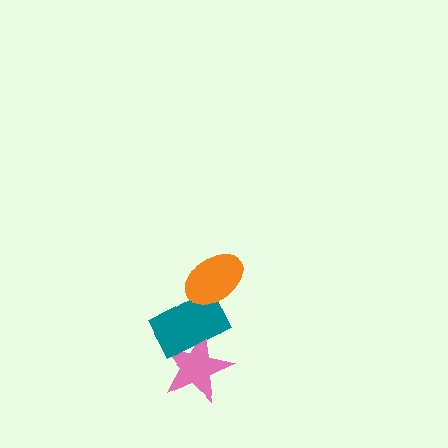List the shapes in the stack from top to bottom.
From top to bottom: the orange ellipse, the teal rectangle, the pink star.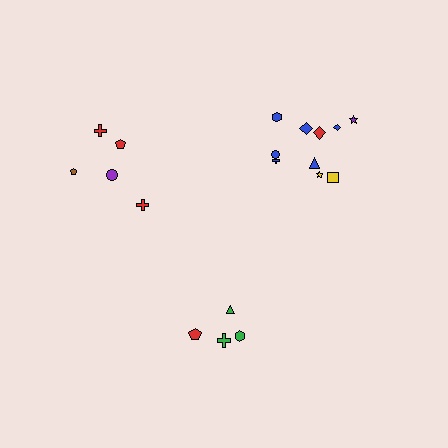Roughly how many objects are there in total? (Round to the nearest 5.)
Roughly 20 objects in total.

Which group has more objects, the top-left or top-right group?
The top-right group.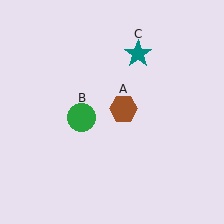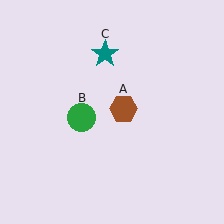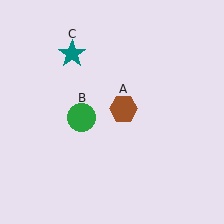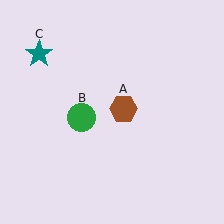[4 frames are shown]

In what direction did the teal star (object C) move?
The teal star (object C) moved left.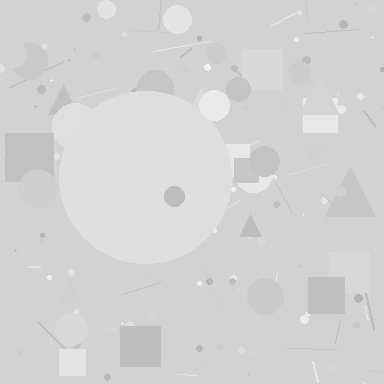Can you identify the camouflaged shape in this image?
The camouflaged shape is a circle.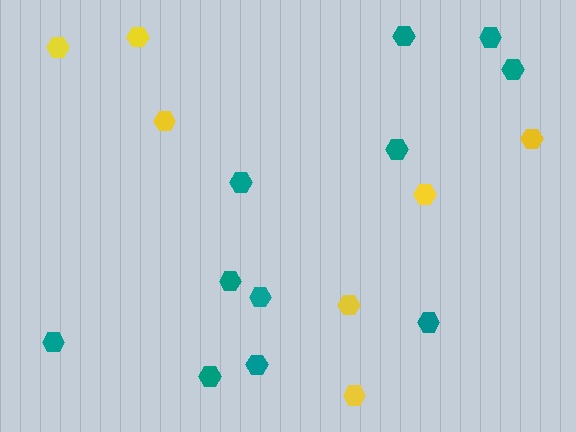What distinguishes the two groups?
There are 2 groups: one group of yellow hexagons (7) and one group of teal hexagons (11).